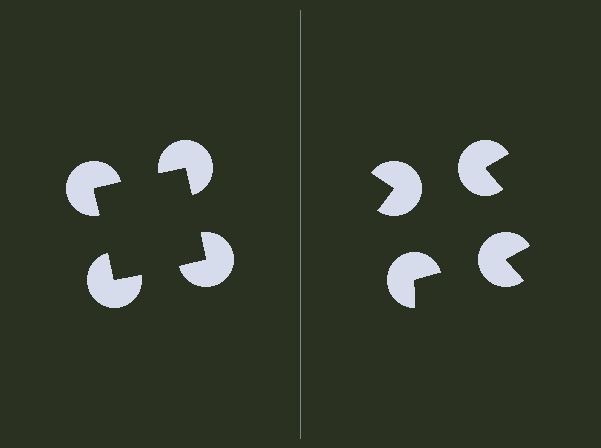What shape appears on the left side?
An illusory square.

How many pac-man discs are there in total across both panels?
8 — 4 on each side.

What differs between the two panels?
The pac-man discs are positioned identically on both sides; only the wedge orientations differ. On the left they align to a square; on the right they are misaligned.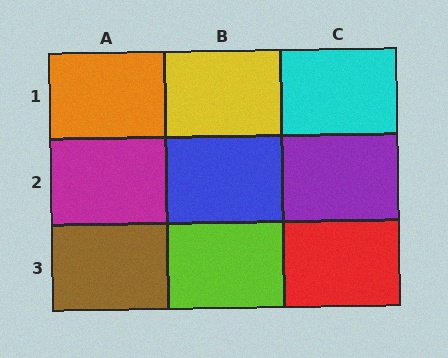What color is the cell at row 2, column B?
Blue.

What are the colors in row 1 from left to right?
Orange, yellow, cyan.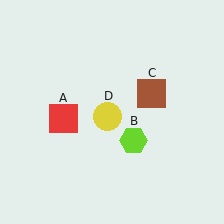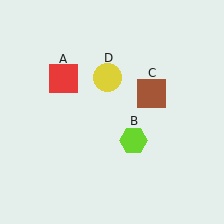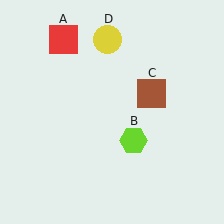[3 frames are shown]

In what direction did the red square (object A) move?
The red square (object A) moved up.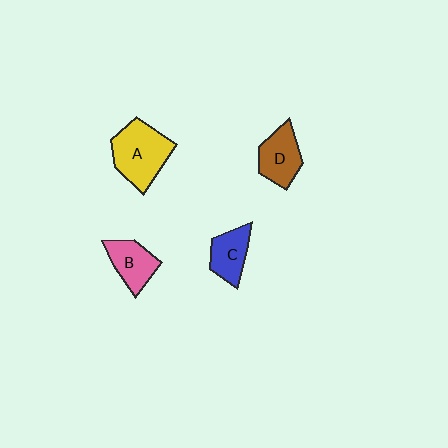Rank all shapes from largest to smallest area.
From largest to smallest: A (yellow), D (brown), B (pink), C (blue).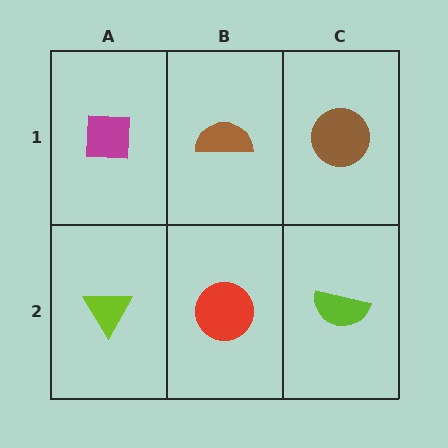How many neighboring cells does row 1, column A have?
2.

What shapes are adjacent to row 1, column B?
A red circle (row 2, column B), a magenta square (row 1, column A), a brown circle (row 1, column C).